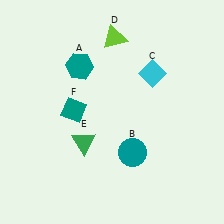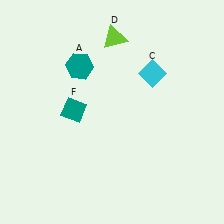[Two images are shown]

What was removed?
The green triangle (E), the teal circle (B) were removed in Image 2.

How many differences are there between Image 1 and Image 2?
There are 2 differences between the two images.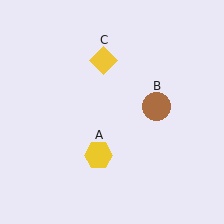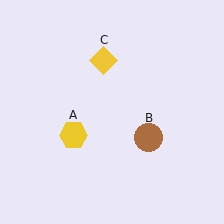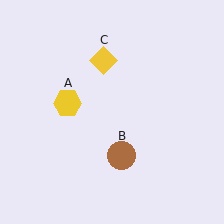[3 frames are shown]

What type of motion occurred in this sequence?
The yellow hexagon (object A), brown circle (object B) rotated clockwise around the center of the scene.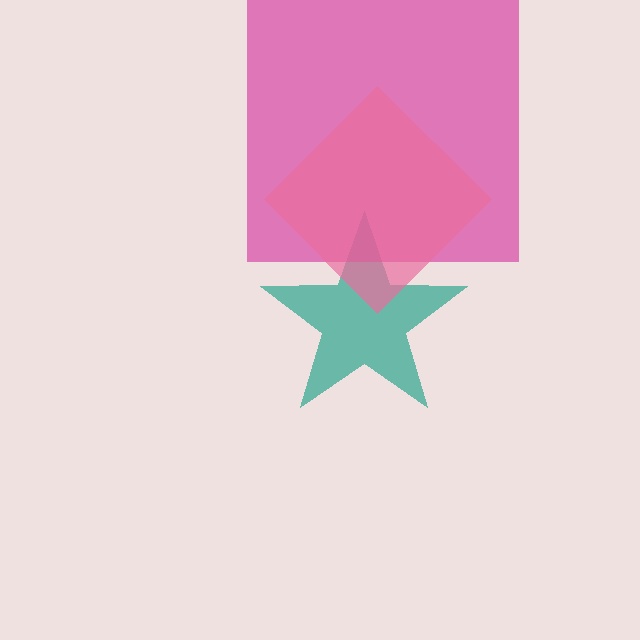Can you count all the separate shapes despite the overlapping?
Yes, there are 3 separate shapes.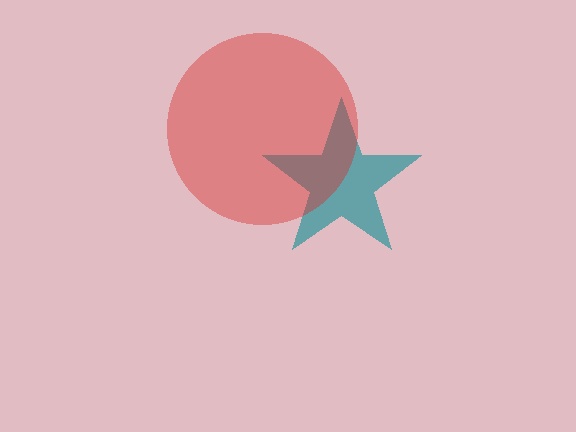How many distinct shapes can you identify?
There are 2 distinct shapes: a teal star, a red circle.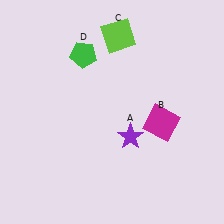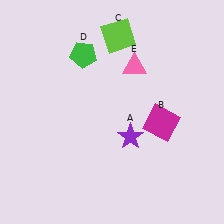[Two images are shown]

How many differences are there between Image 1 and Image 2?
There is 1 difference between the two images.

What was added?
A pink triangle (E) was added in Image 2.